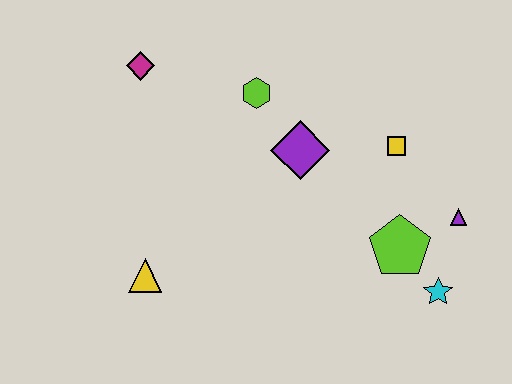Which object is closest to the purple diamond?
The lime hexagon is closest to the purple diamond.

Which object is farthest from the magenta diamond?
The cyan star is farthest from the magenta diamond.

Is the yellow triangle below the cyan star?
No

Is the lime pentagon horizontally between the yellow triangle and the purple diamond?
No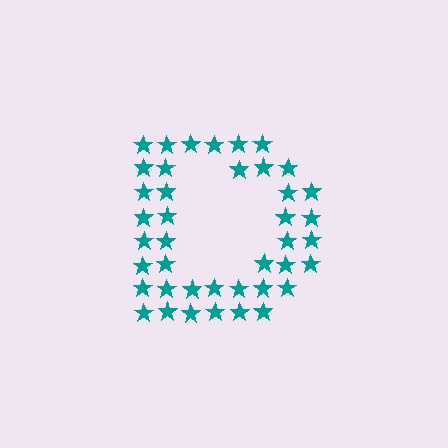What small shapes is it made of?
It is made of small stars.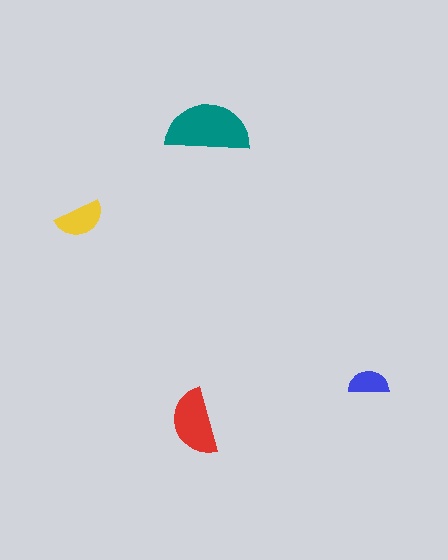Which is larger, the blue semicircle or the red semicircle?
The red one.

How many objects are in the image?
There are 4 objects in the image.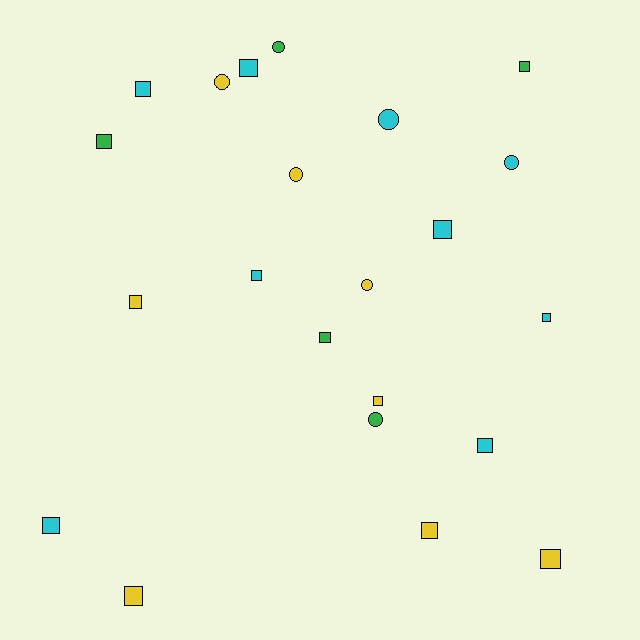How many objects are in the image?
There are 22 objects.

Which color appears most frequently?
Cyan, with 9 objects.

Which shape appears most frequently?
Square, with 15 objects.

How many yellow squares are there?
There are 5 yellow squares.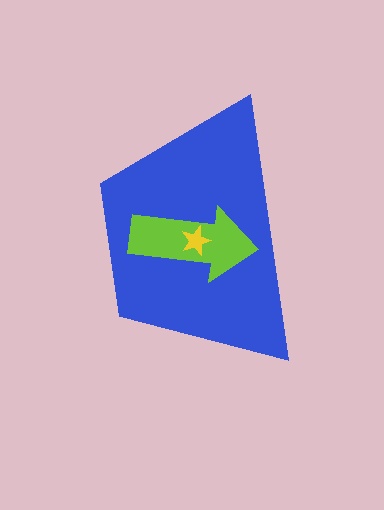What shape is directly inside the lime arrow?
The yellow star.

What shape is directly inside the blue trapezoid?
The lime arrow.